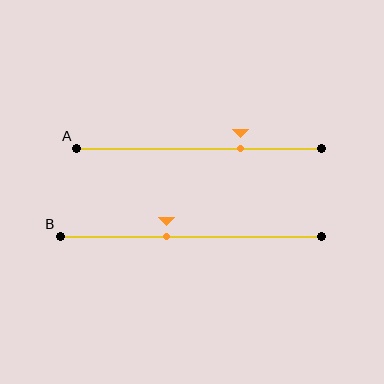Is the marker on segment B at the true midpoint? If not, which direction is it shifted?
No, the marker on segment B is shifted to the left by about 9% of the segment length.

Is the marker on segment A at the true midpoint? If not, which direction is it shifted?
No, the marker on segment A is shifted to the right by about 17% of the segment length.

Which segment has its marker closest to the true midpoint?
Segment B has its marker closest to the true midpoint.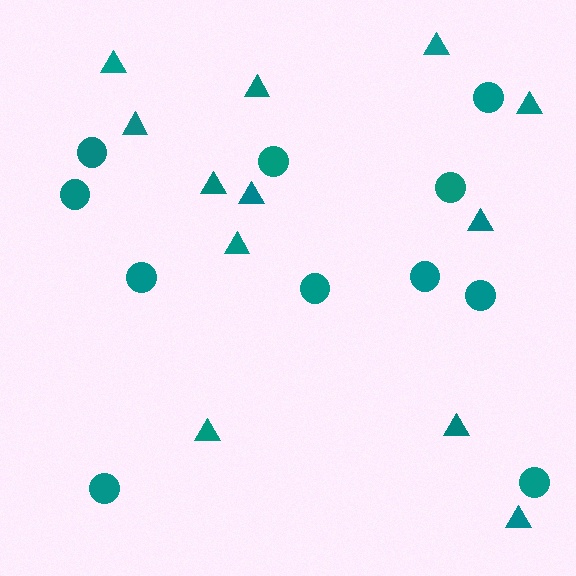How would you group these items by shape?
There are 2 groups: one group of circles (11) and one group of triangles (12).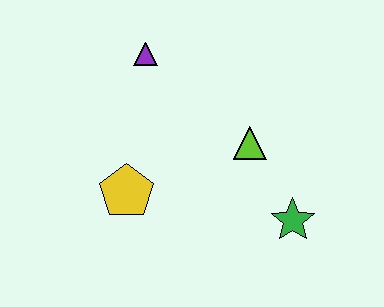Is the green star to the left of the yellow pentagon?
No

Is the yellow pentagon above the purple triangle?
No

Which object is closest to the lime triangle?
The green star is closest to the lime triangle.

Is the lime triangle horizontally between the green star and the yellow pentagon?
Yes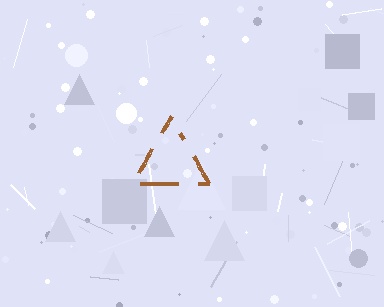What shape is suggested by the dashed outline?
The dashed outline suggests a triangle.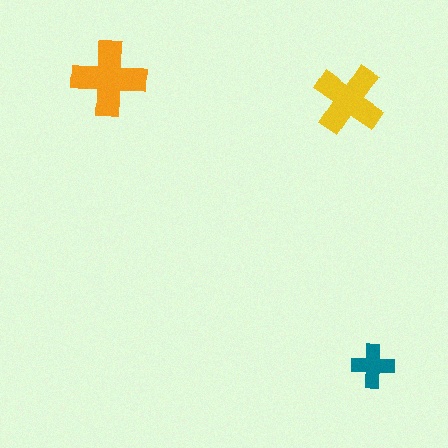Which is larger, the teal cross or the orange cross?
The orange one.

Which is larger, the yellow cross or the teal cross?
The yellow one.